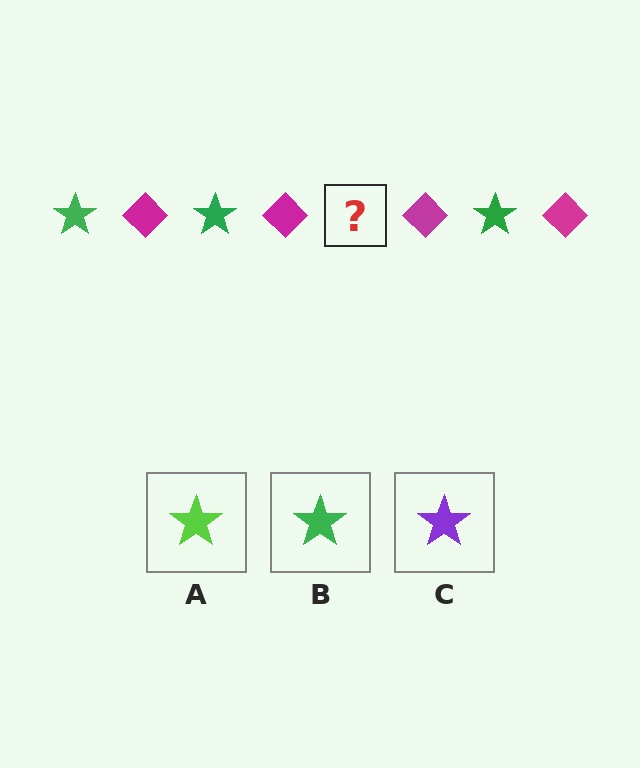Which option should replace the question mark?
Option B.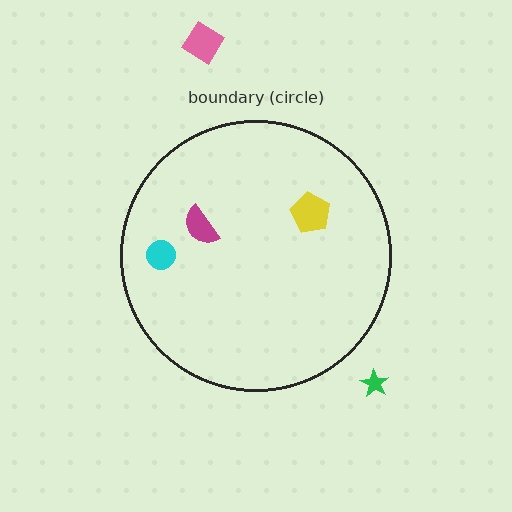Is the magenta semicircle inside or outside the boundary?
Inside.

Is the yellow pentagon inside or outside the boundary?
Inside.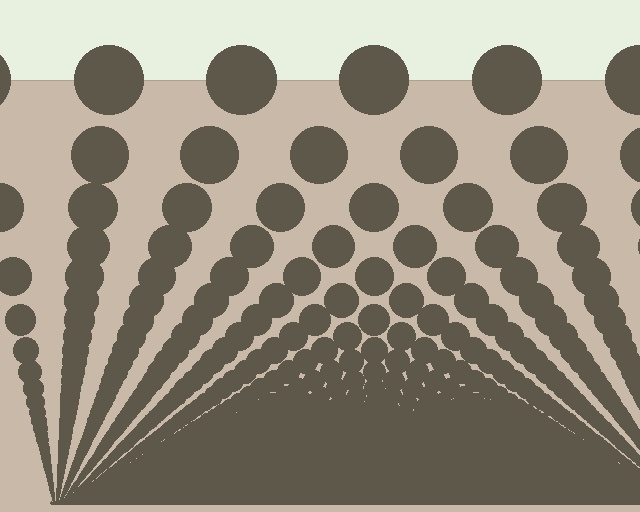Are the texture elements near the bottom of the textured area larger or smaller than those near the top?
Smaller. The gradient is inverted — elements near the bottom are smaller and denser.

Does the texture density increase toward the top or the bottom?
Density increases toward the bottom.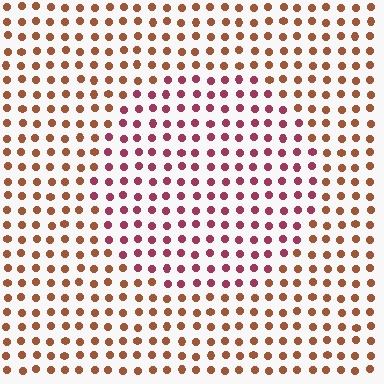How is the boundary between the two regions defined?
The boundary is defined purely by a slight shift in hue (about 41 degrees). Spacing, size, and orientation are identical on both sides.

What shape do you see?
I see a circle.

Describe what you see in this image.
The image is filled with small brown elements in a uniform arrangement. A circle-shaped region is visible where the elements are tinted to a slightly different hue, forming a subtle color boundary.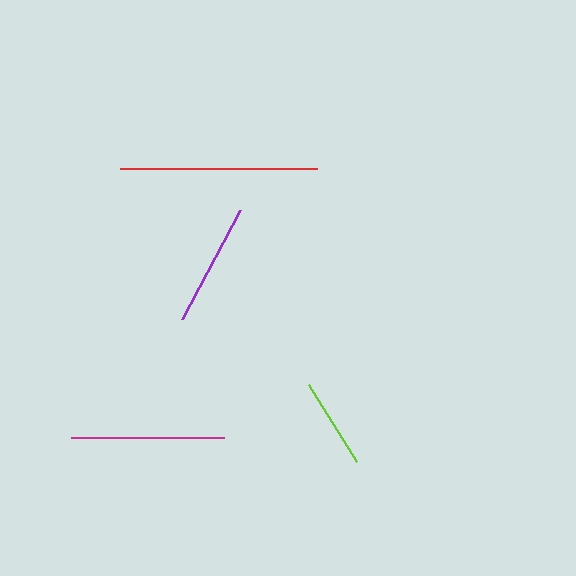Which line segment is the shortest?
The lime line is the shortest at approximately 91 pixels.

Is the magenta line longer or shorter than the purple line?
The magenta line is longer than the purple line.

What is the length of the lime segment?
The lime segment is approximately 91 pixels long.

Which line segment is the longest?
The red line is the longest at approximately 198 pixels.